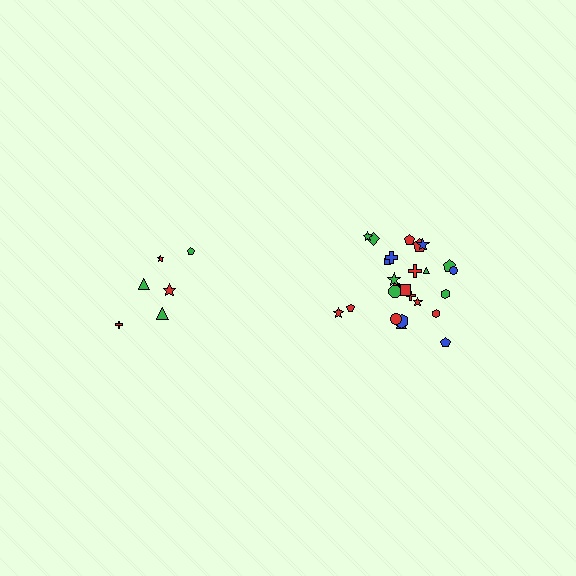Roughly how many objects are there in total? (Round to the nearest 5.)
Roughly 30 objects in total.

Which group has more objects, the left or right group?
The right group.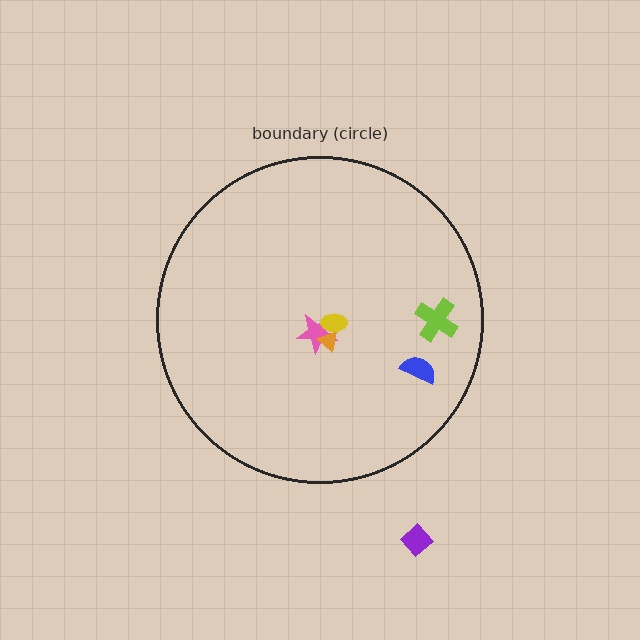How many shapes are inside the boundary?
5 inside, 1 outside.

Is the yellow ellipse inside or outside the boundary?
Inside.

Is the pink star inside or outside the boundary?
Inside.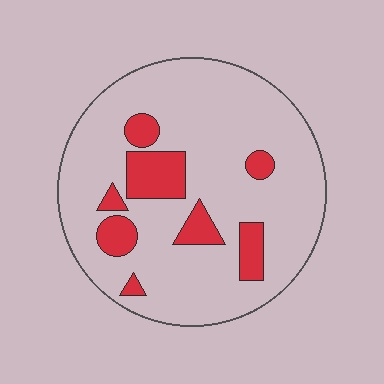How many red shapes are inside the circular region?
8.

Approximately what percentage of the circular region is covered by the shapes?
Approximately 15%.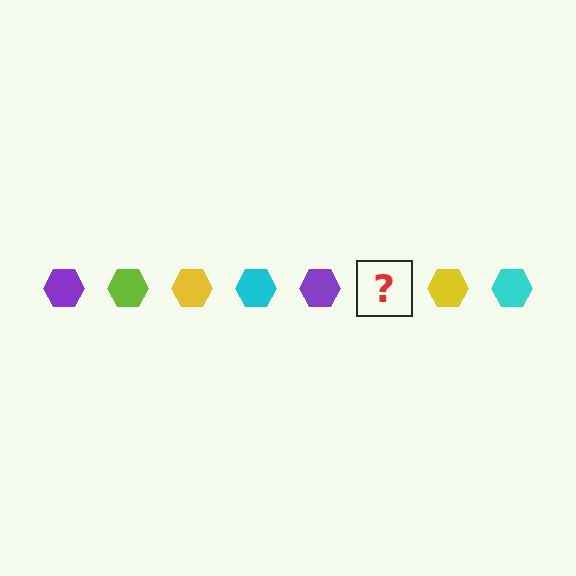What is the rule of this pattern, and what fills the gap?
The rule is that the pattern cycles through purple, lime, yellow, cyan hexagons. The gap should be filled with a lime hexagon.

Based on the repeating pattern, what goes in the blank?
The blank should be a lime hexagon.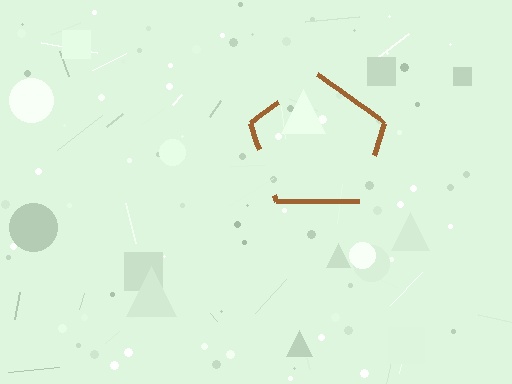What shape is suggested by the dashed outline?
The dashed outline suggests a pentagon.